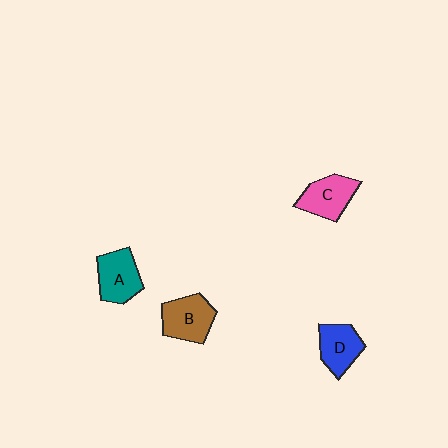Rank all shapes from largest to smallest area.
From largest to smallest: B (brown), A (teal), C (pink), D (blue).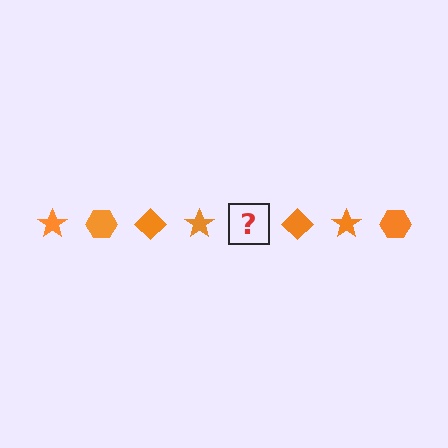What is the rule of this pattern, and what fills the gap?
The rule is that the pattern cycles through star, hexagon, diamond shapes in orange. The gap should be filled with an orange hexagon.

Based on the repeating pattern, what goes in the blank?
The blank should be an orange hexagon.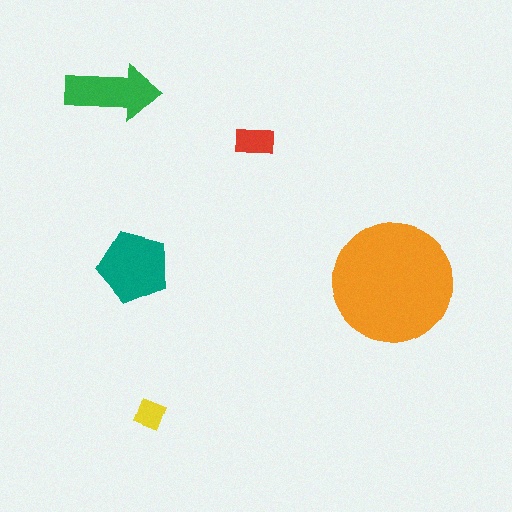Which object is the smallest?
The yellow diamond.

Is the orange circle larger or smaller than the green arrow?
Larger.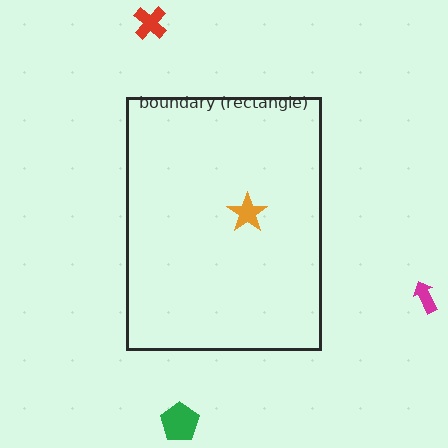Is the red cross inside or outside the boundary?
Outside.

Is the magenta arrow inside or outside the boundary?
Outside.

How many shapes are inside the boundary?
1 inside, 3 outside.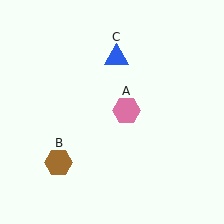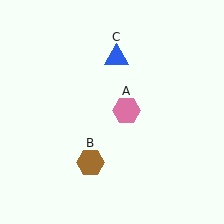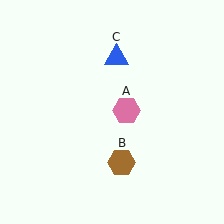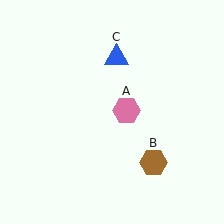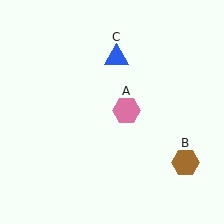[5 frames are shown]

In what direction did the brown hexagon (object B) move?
The brown hexagon (object B) moved right.